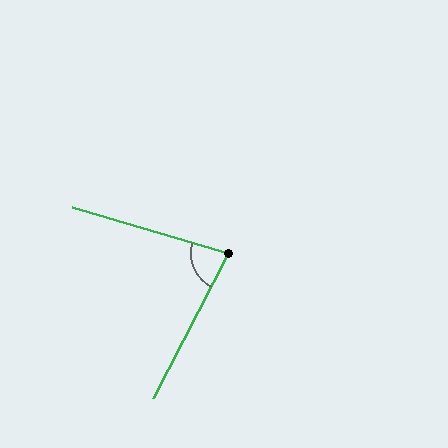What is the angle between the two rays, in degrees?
Approximately 79 degrees.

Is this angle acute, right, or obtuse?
It is acute.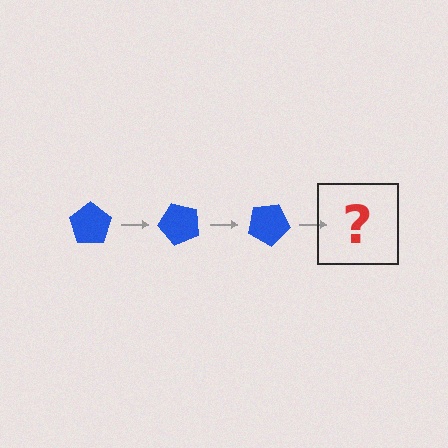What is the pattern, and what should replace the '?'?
The pattern is that the pentagon rotates 50 degrees each step. The '?' should be a blue pentagon rotated 150 degrees.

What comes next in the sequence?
The next element should be a blue pentagon rotated 150 degrees.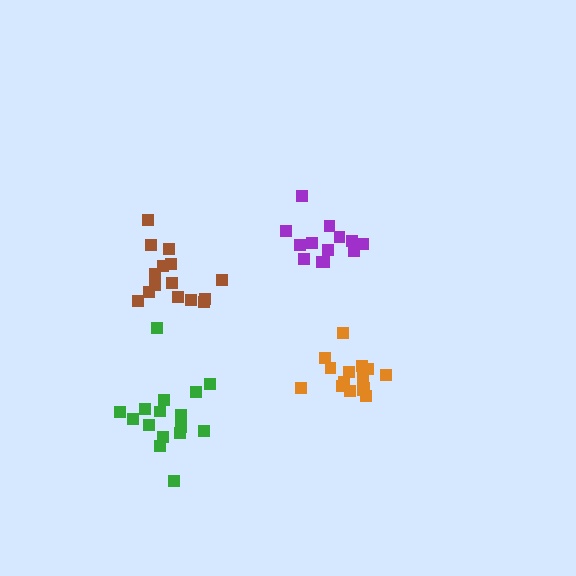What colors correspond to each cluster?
The clusters are colored: purple, green, brown, orange.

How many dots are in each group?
Group 1: 13 dots, Group 2: 16 dots, Group 3: 15 dots, Group 4: 15 dots (59 total).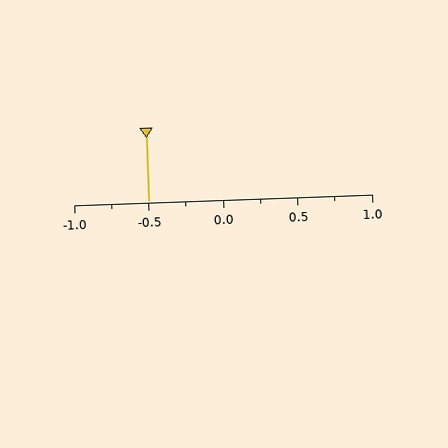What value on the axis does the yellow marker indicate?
The marker indicates approximately -0.5.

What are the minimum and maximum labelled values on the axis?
The axis runs from -1.0 to 1.0.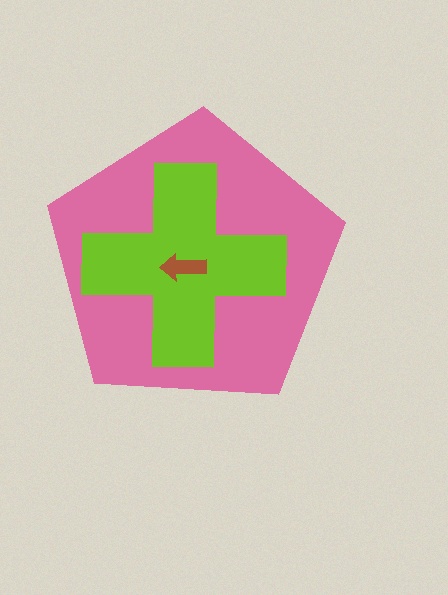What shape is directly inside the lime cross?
The brown arrow.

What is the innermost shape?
The brown arrow.